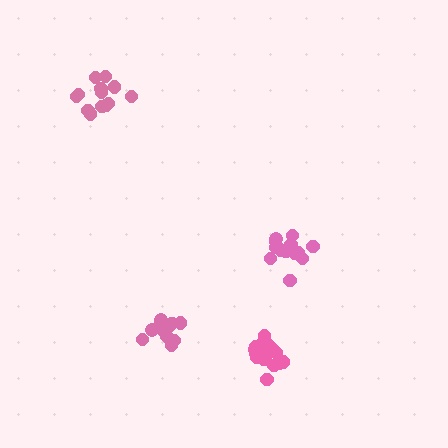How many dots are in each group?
Group 1: 14 dots, Group 2: 13 dots, Group 3: 14 dots, Group 4: 16 dots (57 total).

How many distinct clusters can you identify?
There are 4 distinct clusters.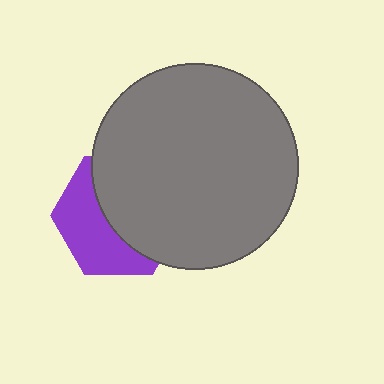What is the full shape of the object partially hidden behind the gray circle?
The partially hidden object is a purple hexagon.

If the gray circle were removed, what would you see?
You would see the complete purple hexagon.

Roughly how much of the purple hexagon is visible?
A small part of it is visible (roughly 44%).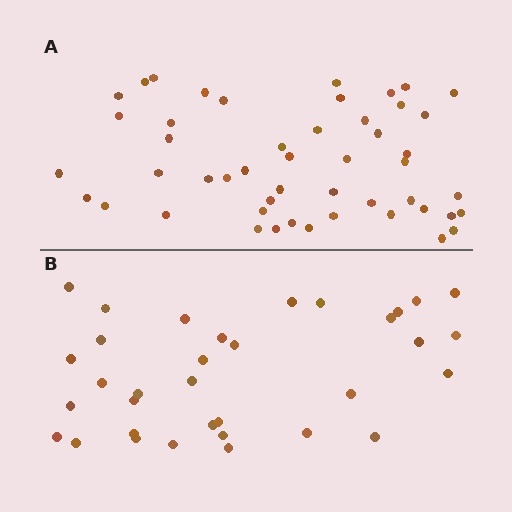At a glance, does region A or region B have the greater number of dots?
Region A (the top region) has more dots.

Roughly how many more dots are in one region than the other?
Region A has approximately 15 more dots than region B.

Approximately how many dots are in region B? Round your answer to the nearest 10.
About 30 dots. (The exact count is 34, which rounds to 30.)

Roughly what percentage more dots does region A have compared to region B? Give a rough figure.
About 45% more.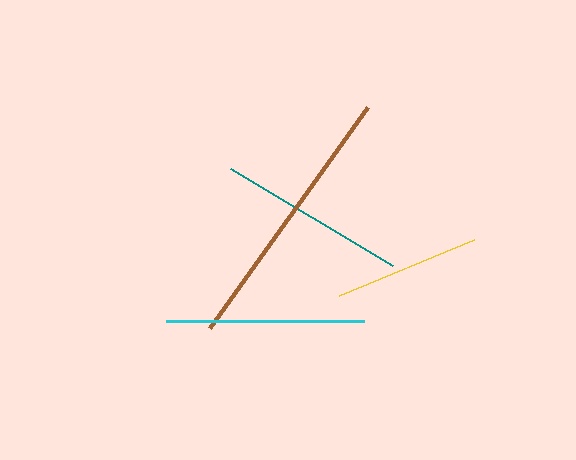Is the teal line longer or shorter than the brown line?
The brown line is longer than the teal line.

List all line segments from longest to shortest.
From longest to shortest: brown, cyan, teal, yellow.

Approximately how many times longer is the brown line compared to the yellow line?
The brown line is approximately 1.9 times the length of the yellow line.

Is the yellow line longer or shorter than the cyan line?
The cyan line is longer than the yellow line.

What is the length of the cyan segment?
The cyan segment is approximately 198 pixels long.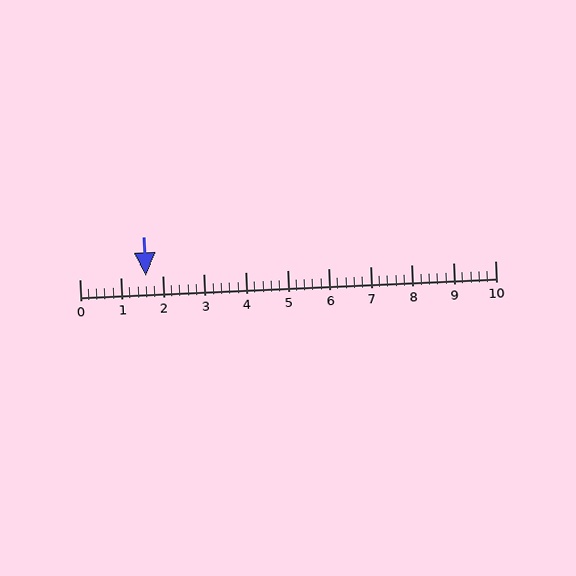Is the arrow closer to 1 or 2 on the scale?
The arrow is closer to 2.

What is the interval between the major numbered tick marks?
The major tick marks are spaced 1 units apart.